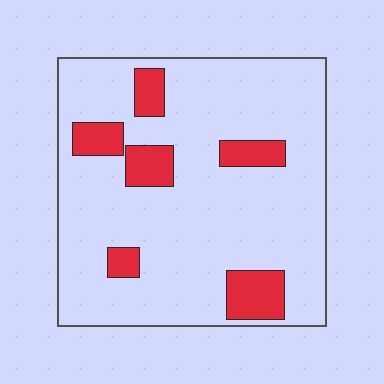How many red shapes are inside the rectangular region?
6.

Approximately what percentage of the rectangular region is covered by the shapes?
Approximately 15%.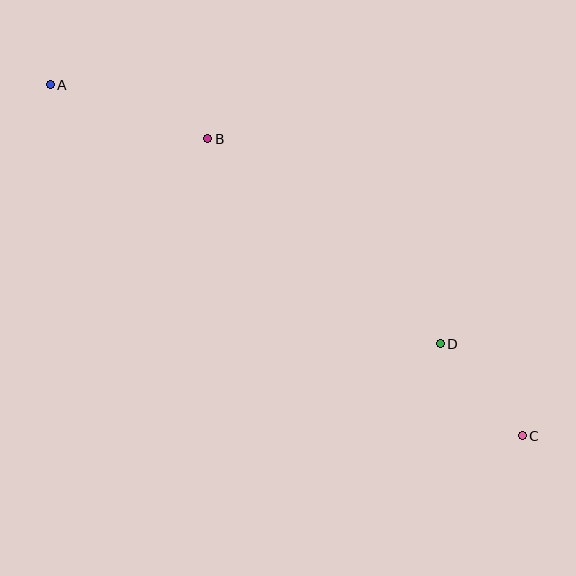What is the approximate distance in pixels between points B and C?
The distance between B and C is approximately 432 pixels.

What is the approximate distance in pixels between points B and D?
The distance between B and D is approximately 310 pixels.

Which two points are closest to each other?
Points C and D are closest to each other.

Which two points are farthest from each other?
Points A and C are farthest from each other.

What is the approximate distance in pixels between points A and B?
The distance between A and B is approximately 166 pixels.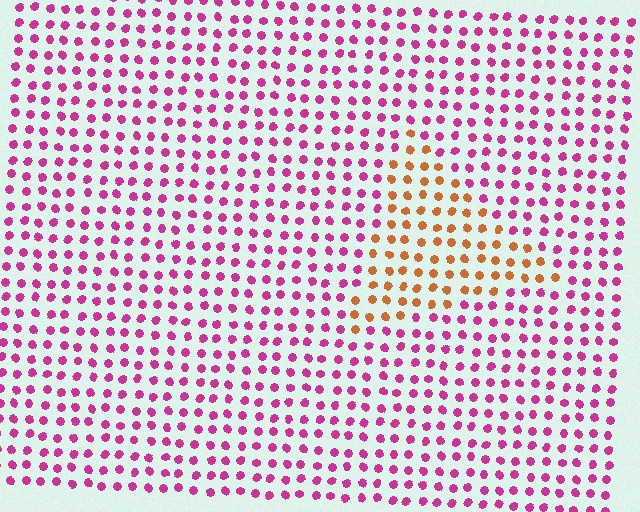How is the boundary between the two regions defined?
The boundary is defined purely by a slight shift in hue (about 63 degrees). Spacing, size, and orientation are identical on both sides.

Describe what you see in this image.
The image is filled with small magenta elements in a uniform arrangement. A triangle-shaped region is visible where the elements are tinted to a slightly different hue, forming a subtle color boundary.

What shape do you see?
I see a triangle.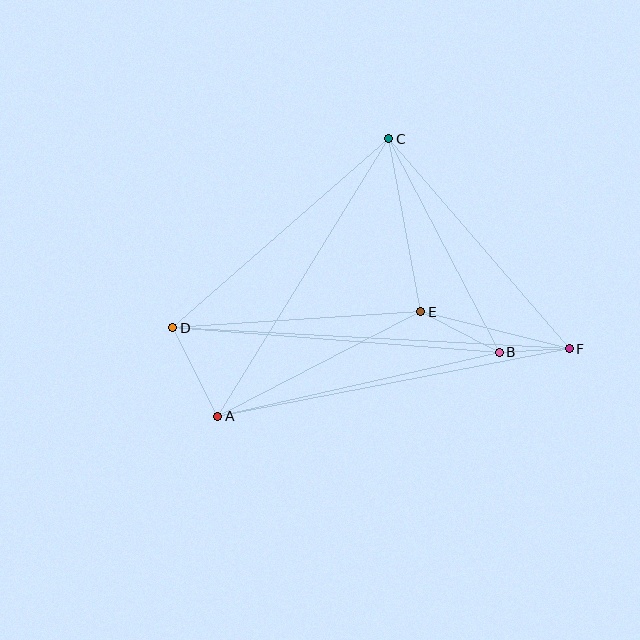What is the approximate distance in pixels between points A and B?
The distance between A and B is approximately 289 pixels.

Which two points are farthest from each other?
Points D and F are farthest from each other.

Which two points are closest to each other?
Points B and F are closest to each other.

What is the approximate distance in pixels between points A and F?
The distance between A and F is approximately 358 pixels.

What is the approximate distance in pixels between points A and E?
The distance between A and E is approximately 228 pixels.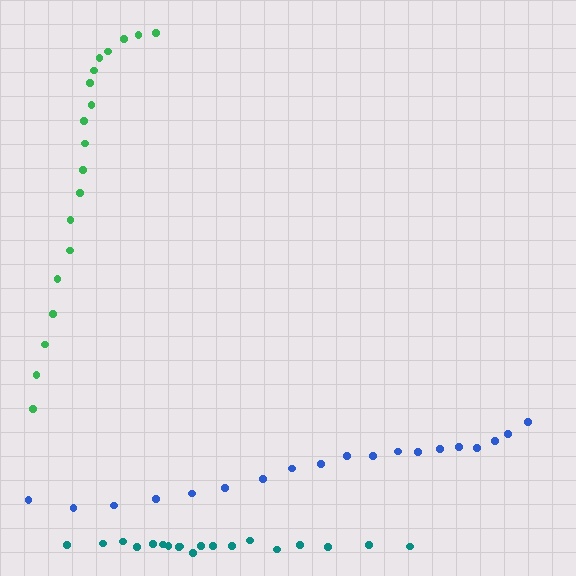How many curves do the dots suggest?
There are 3 distinct paths.